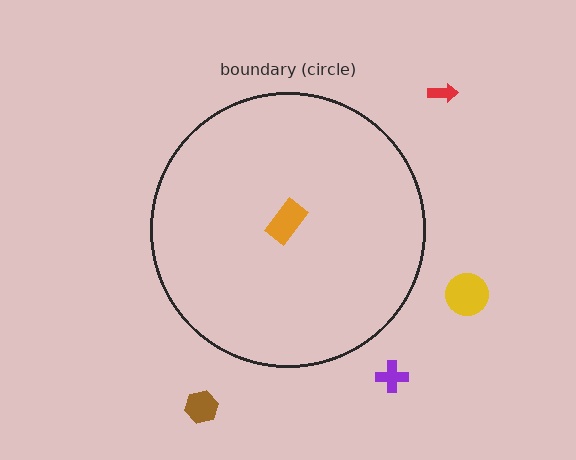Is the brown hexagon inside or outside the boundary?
Outside.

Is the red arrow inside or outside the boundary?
Outside.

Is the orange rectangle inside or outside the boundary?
Inside.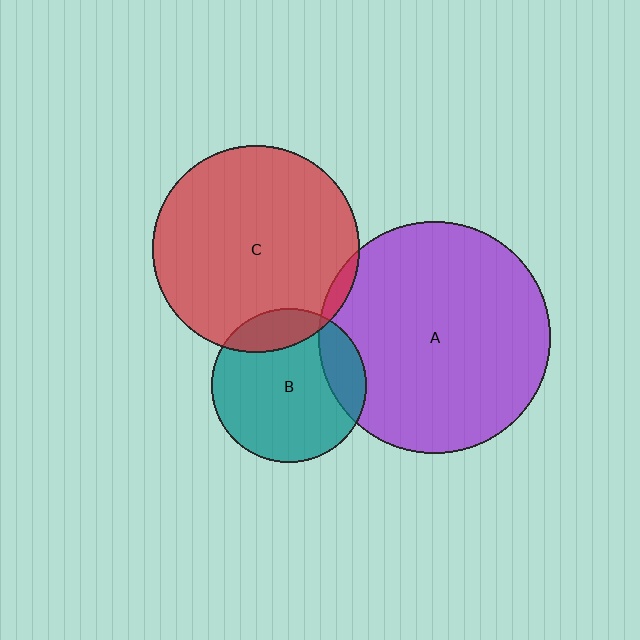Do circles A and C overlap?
Yes.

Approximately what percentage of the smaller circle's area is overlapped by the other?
Approximately 5%.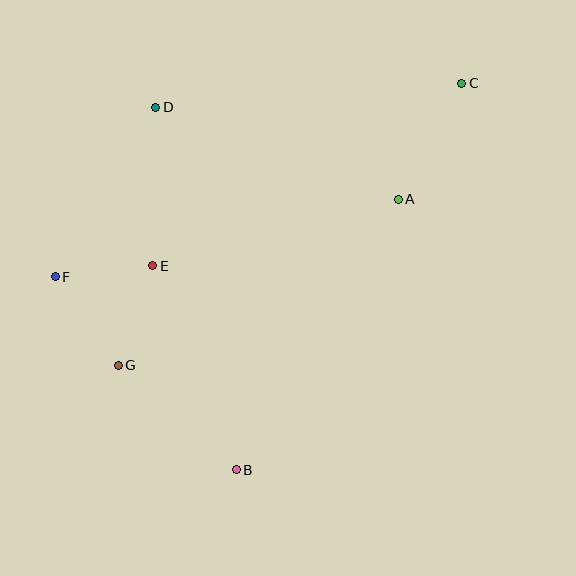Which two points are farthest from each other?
Points C and F are farthest from each other.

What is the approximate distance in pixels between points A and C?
The distance between A and C is approximately 132 pixels.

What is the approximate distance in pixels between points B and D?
The distance between B and D is approximately 371 pixels.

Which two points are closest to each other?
Points E and F are closest to each other.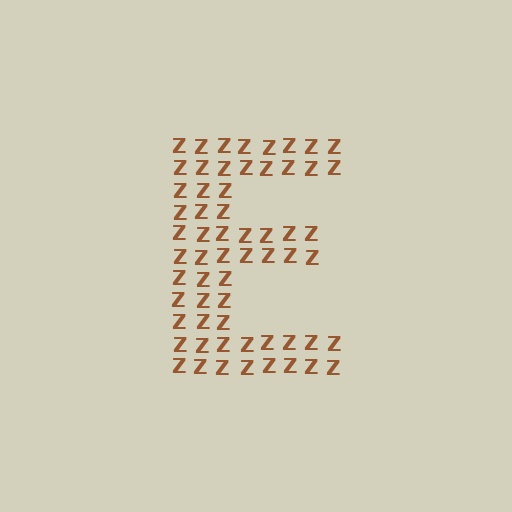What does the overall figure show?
The overall figure shows the letter E.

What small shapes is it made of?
It is made of small letter Z's.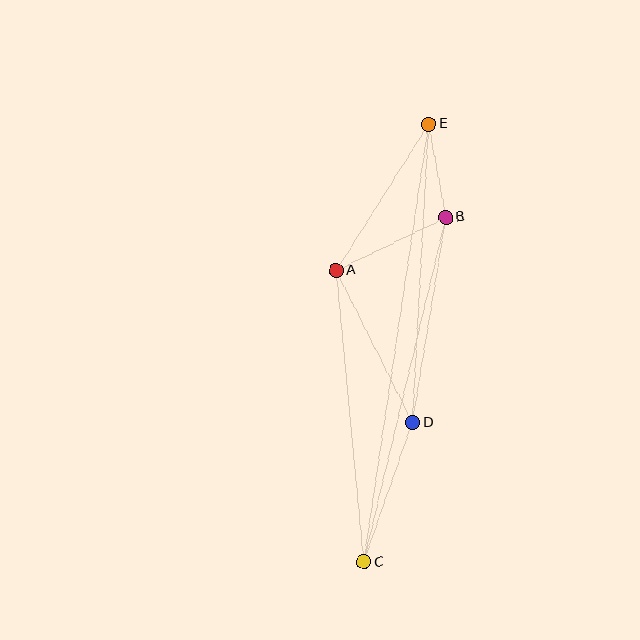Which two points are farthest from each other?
Points C and E are farthest from each other.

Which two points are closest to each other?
Points B and E are closest to each other.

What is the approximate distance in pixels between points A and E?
The distance between A and E is approximately 173 pixels.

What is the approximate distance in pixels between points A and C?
The distance between A and C is approximately 293 pixels.